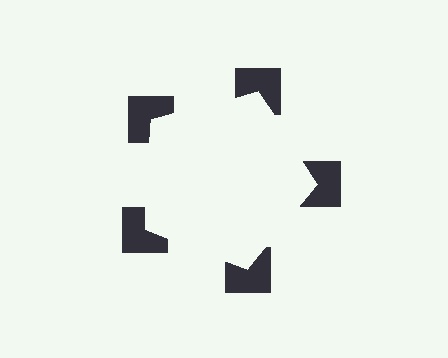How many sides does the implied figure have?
5 sides.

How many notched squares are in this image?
There are 5 — one at each vertex of the illusory pentagon.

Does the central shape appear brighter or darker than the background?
It typically appears slightly brighter than the background, even though no actual brightness change is drawn.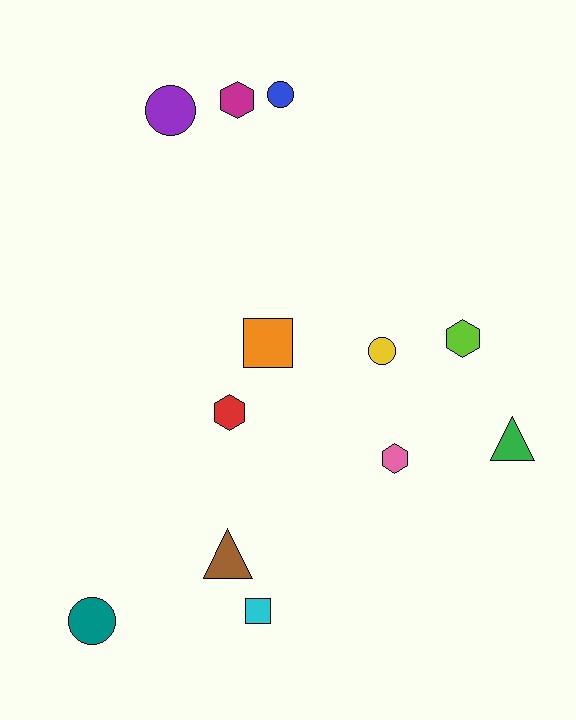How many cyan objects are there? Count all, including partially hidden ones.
There is 1 cyan object.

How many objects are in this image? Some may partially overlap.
There are 12 objects.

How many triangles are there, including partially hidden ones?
There are 2 triangles.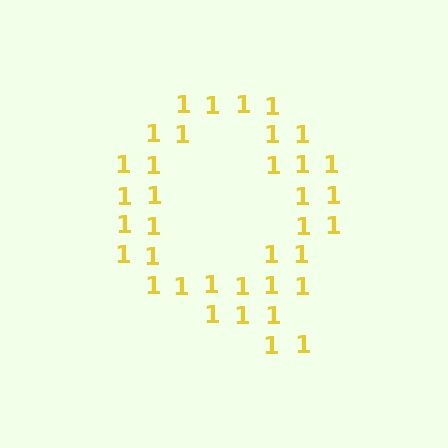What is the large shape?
The large shape is the letter Q.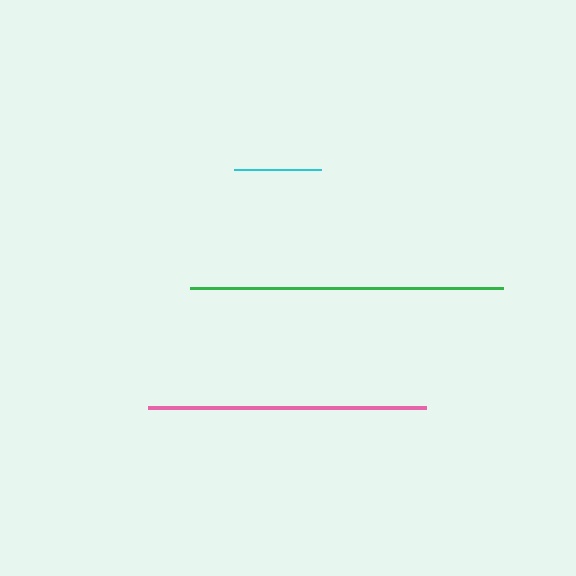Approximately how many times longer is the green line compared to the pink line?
The green line is approximately 1.1 times the length of the pink line.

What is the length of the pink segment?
The pink segment is approximately 278 pixels long.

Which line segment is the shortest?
The cyan line is the shortest at approximately 88 pixels.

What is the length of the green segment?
The green segment is approximately 313 pixels long.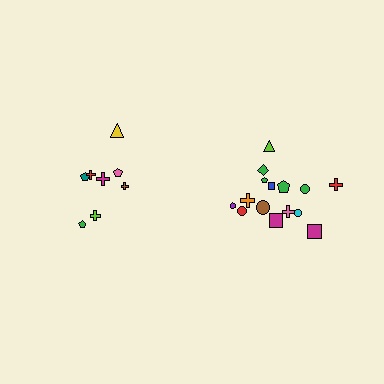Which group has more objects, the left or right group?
The right group.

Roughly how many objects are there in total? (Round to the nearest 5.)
Roughly 25 objects in total.